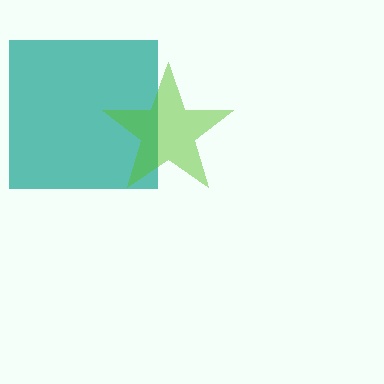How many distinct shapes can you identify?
There are 2 distinct shapes: a teal square, a lime star.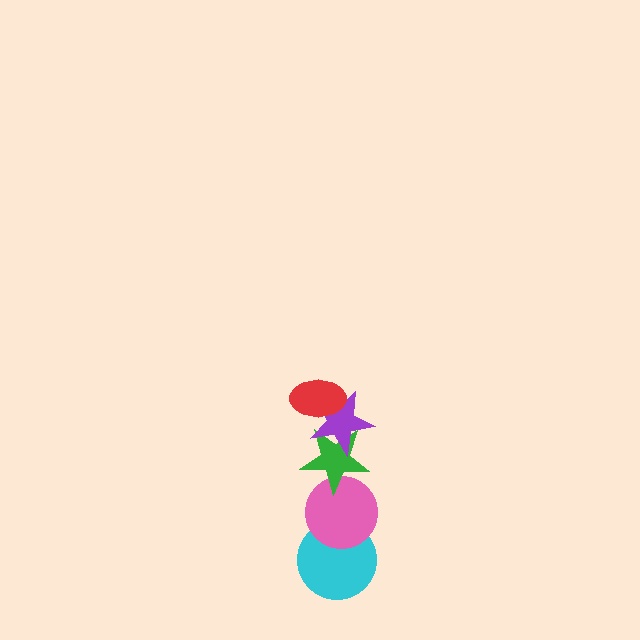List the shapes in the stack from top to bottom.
From top to bottom: the red ellipse, the purple star, the green star, the pink circle, the cyan circle.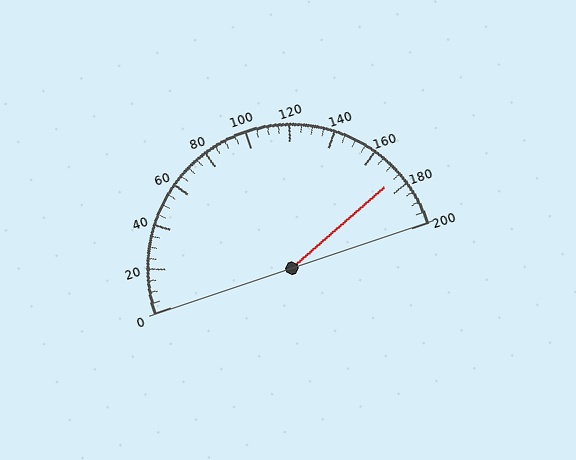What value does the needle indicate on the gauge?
The needle indicates approximately 175.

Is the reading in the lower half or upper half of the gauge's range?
The reading is in the upper half of the range (0 to 200).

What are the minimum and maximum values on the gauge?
The gauge ranges from 0 to 200.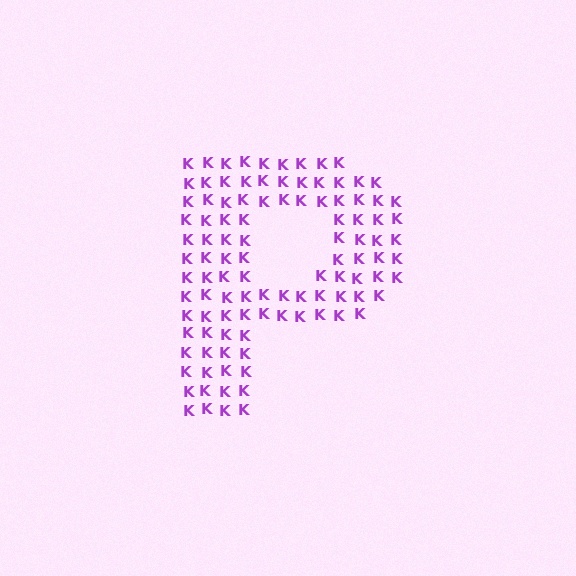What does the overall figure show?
The overall figure shows the letter P.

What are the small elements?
The small elements are letter K's.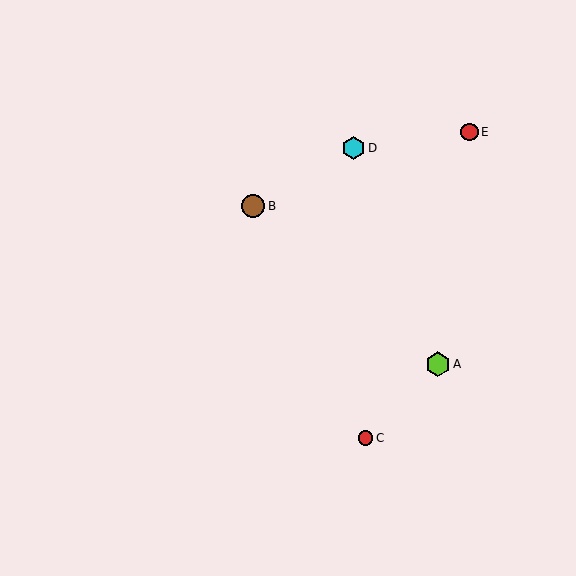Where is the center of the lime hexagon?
The center of the lime hexagon is at (438, 364).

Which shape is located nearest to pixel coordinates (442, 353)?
The lime hexagon (labeled A) at (438, 364) is nearest to that location.